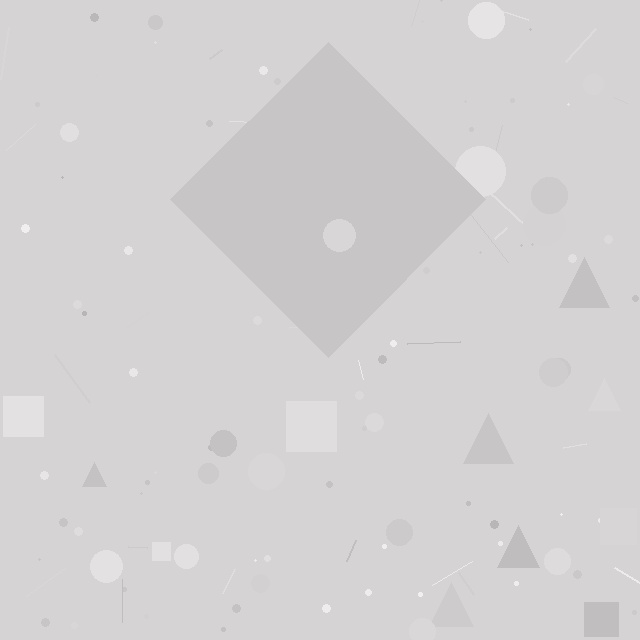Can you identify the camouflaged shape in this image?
The camouflaged shape is a diamond.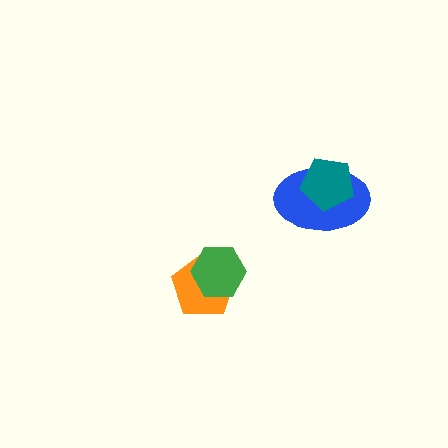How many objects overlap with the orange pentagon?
1 object overlaps with the orange pentagon.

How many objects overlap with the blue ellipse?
1 object overlaps with the blue ellipse.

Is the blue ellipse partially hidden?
Yes, it is partially covered by another shape.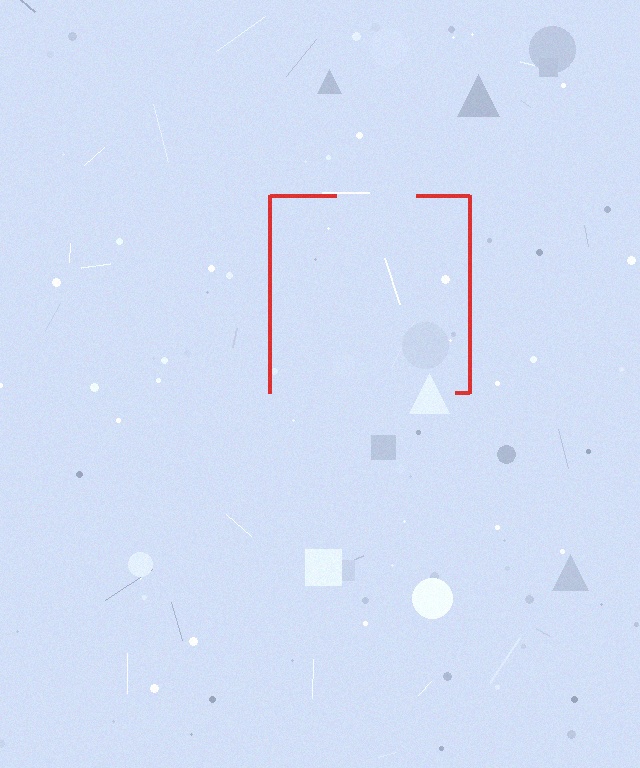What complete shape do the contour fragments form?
The contour fragments form a square.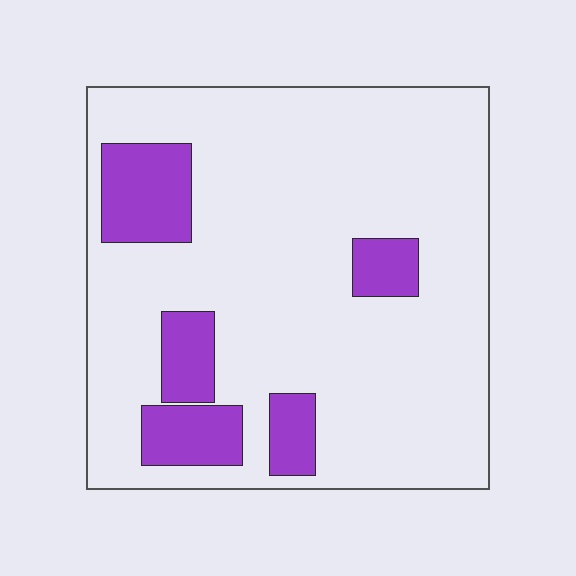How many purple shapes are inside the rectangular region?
5.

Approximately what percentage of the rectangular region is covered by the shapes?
Approximately 15%.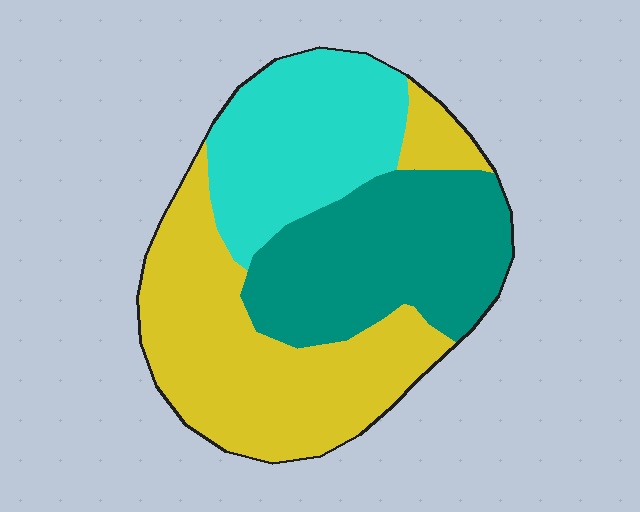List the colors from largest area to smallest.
From largest to smallest: yellow, teal, cyan.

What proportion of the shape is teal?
Teal takes up about one third (1/3) of the shape.